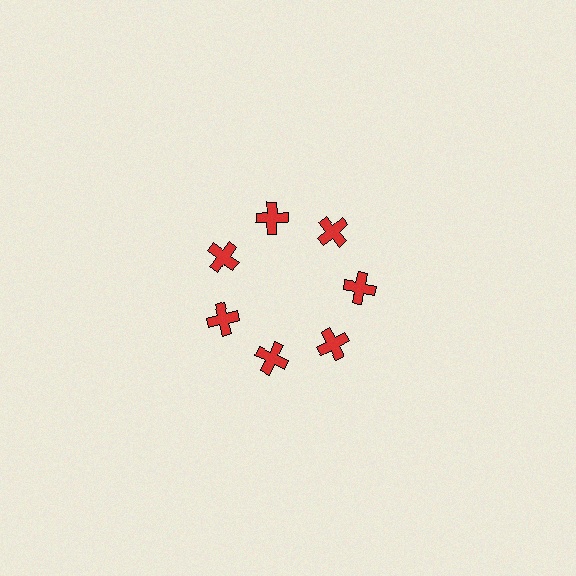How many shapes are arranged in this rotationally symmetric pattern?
There are 7 shapes, arranged in 7 groups of 1.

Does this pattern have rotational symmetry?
Yes, this pattern has 7-fold rotational symmetry. It looks the same after rotating 51 degrees around the center.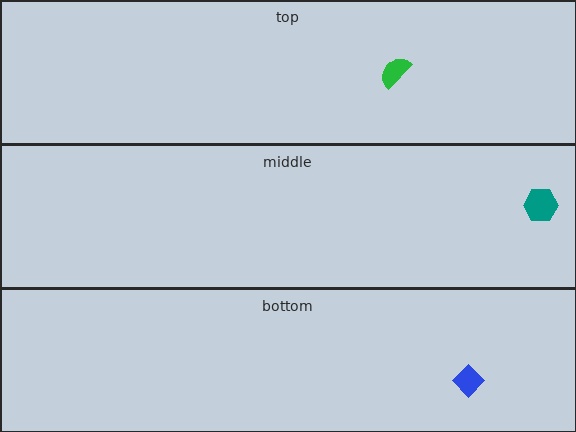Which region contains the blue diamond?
The bottom region.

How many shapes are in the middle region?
1.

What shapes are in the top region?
The green semicircle.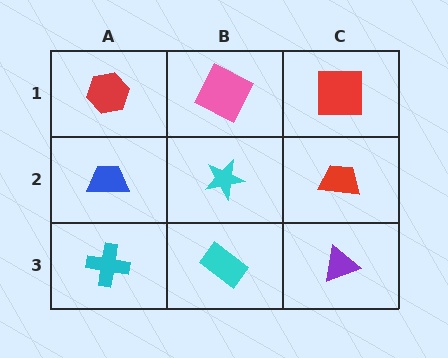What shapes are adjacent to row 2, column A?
A red hexagon (row 1, column A), a cyan cross (row 3, column A), a cyan star (row 2, column B).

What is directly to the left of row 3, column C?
A cyan rectangle.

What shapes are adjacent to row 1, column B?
A cyan star (row 2, column B), a red hexagon (row 1, column A), a red square (row 1, column C).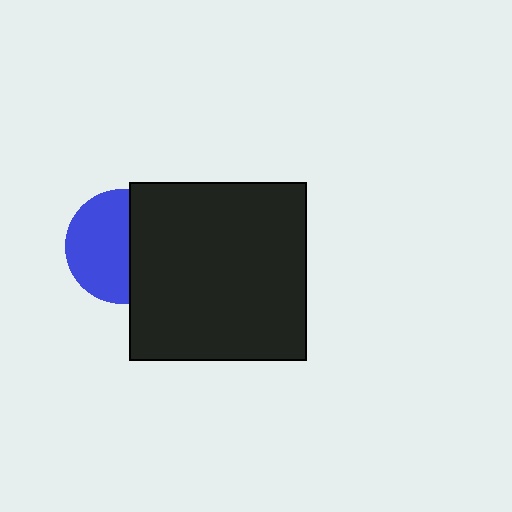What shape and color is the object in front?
The object in front is a black square.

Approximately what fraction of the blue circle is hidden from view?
Roughly 42% of the blue circle is hidden behind the black square.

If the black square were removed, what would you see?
You would see the complete blue circle.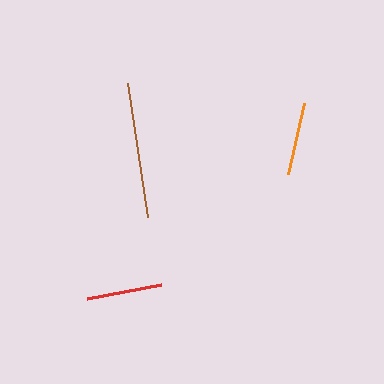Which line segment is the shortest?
The orange line is the shortest at approximately 72 pixels.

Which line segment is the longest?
The brown line is the longest at approximately 136 pixels.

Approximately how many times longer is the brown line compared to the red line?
The brown line is approximately 1.8 times the length of the red line.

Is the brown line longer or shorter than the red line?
The brown line is longer than the red line.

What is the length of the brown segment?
The brown segment is approximately 136 pixels long.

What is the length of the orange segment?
The orange segment is approximately 72 pixels long.